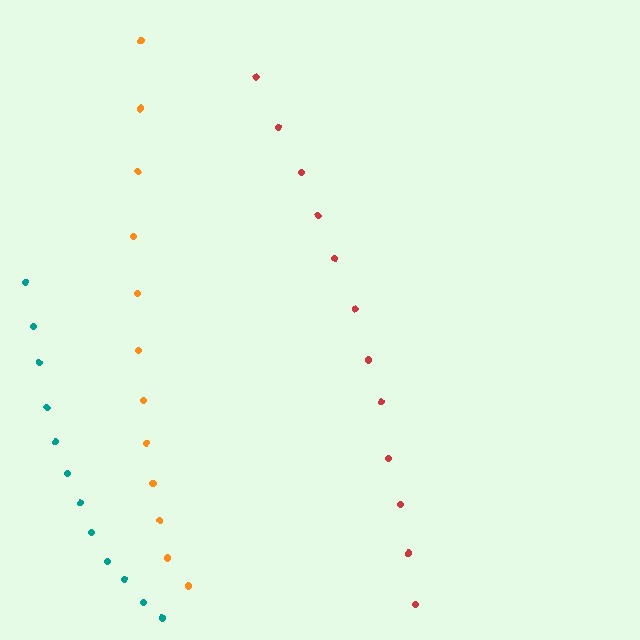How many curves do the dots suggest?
There are 3 distinct paths.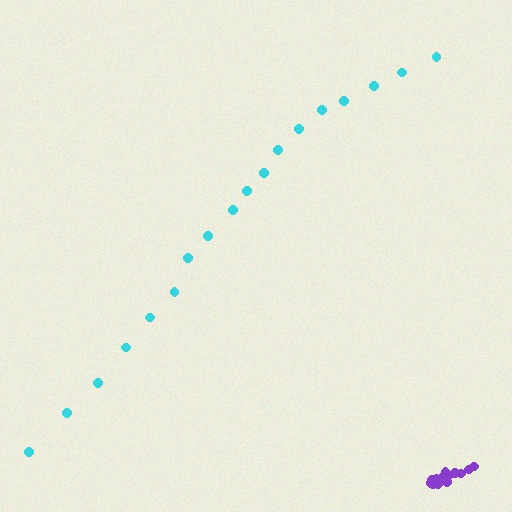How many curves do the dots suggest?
There are 2 distinct paths.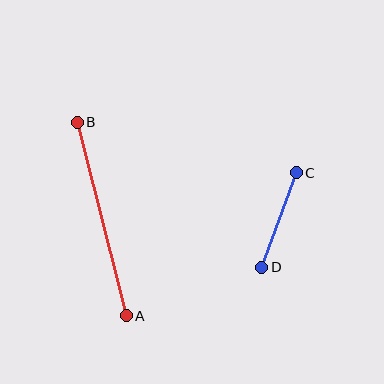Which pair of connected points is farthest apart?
Points A and B are farthest apart.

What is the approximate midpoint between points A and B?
The midpoint is at approximately (102, 219) pixels.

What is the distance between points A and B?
The distance is approximately 200 pixels.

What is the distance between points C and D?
The distance is approximately 101 pixels.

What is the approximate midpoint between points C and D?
The midpoint is at approximately (279, 220) pixels.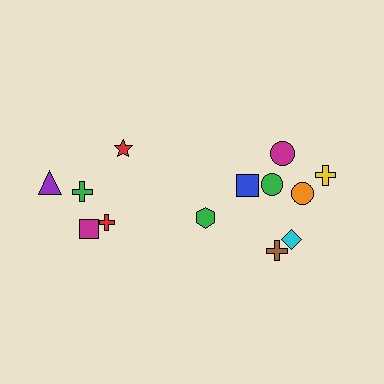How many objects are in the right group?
There are 8 objects.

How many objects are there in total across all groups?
There are 13 objects.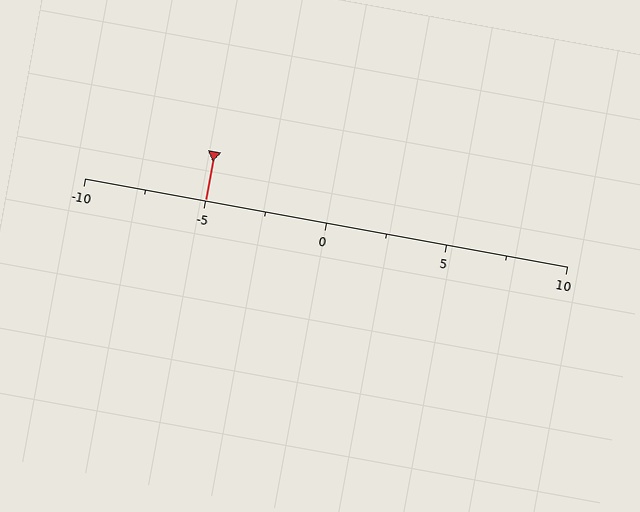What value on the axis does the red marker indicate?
The marker indicates approximately -5.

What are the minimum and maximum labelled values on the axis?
The axis runs from -10 to 10.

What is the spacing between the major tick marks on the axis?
The major ticks are spaced 5 apart.